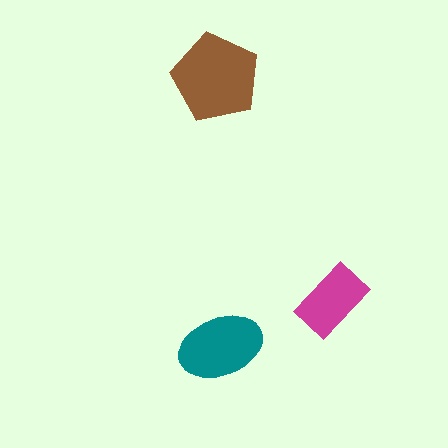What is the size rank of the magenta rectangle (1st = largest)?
3rd.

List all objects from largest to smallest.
The brown pentagon, the teal ellipse, the magenta rectangle.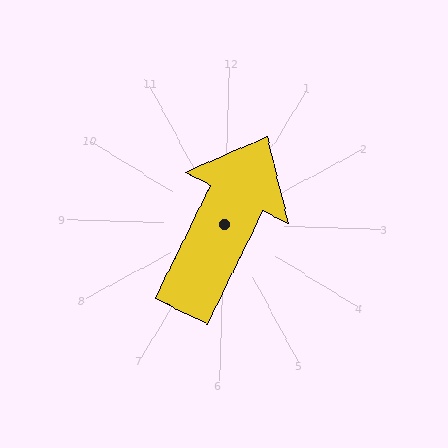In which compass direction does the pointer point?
Northeast.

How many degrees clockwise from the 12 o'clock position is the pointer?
Approximately 24 degrees.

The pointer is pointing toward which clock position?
Roughly 1 o'clock.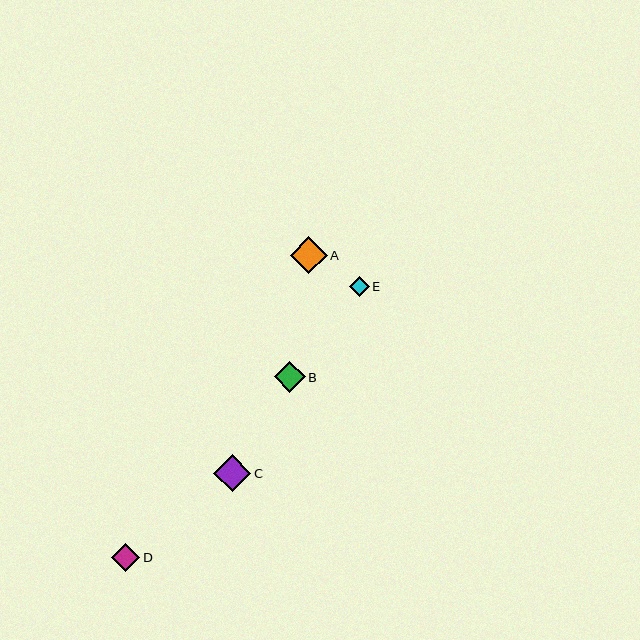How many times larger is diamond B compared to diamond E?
Diamond B is approximately 1.5 times the size of diamond E.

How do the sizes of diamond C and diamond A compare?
Diamond C and diamond A are approximately the same size.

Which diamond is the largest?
Diamond C is the largest with a size of approximately 37 pixels.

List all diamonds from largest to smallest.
From largest to smallest: C, A, B, D, E.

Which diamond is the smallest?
Diamond E is the smallest with a size of approximately 20 pixels.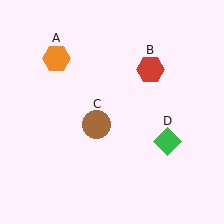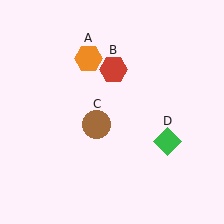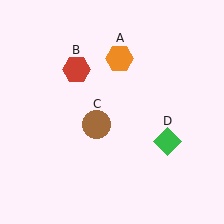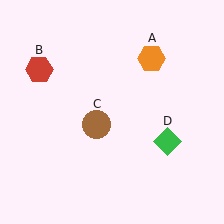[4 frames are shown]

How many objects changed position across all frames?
2 objects changed position: orange hexagon (object A), red hexagon (object B).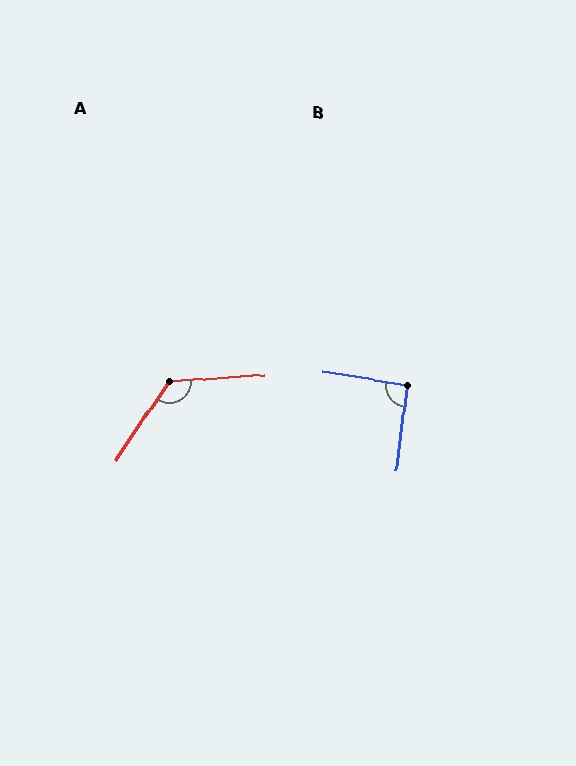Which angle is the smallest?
B, at approximately 92 degrees.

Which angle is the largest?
A, at approximately 128 degrees.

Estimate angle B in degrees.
Approximately 92 degrees.